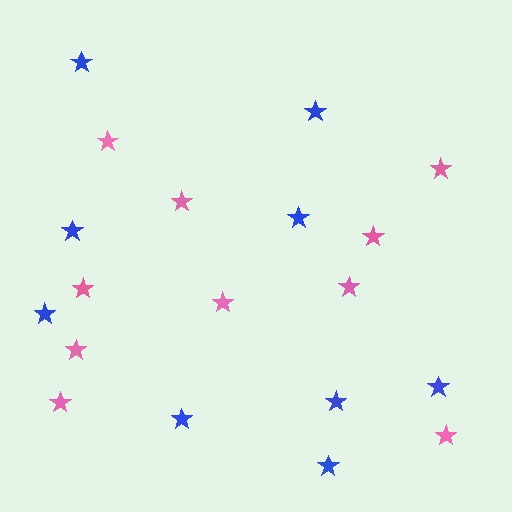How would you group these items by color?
There are 2 groups: one group of blue stars (9) and one group of pink stars (10).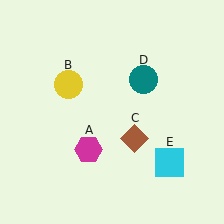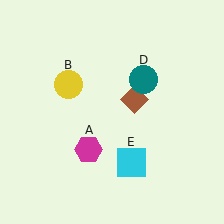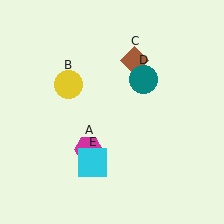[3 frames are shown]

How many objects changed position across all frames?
2 objects changed position: brown diamond (object C), cyan square (object E).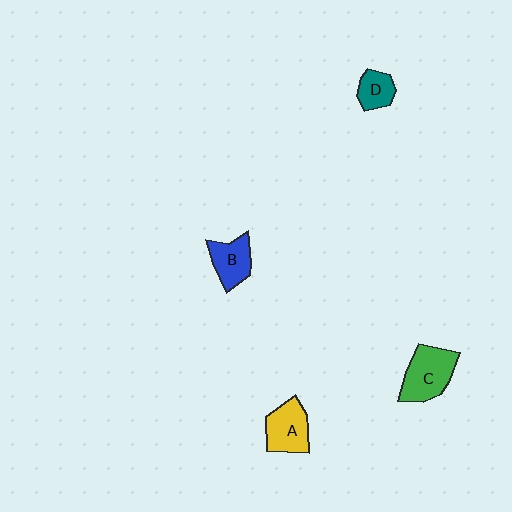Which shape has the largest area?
Shape C (green).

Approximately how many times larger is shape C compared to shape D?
Approximately 1.9 times.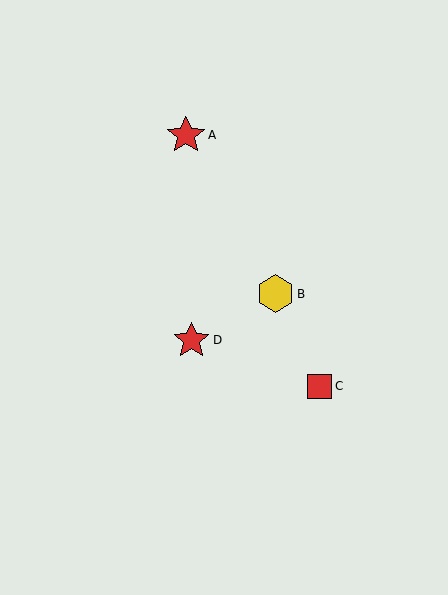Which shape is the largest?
The red star (labeled A) is the largest.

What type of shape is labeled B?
Shape B is a yellow hexagon.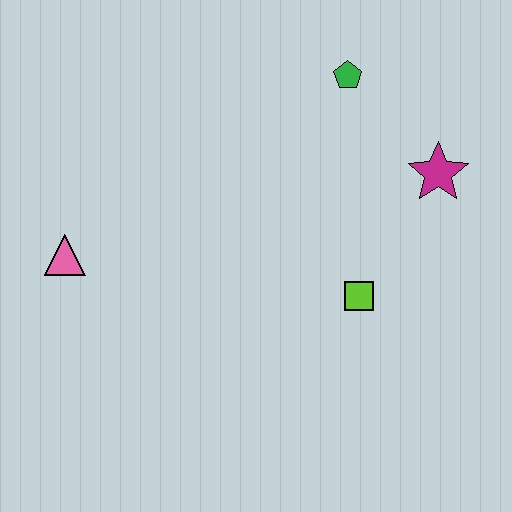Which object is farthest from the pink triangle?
The magenta star is farthest from the pink triangle.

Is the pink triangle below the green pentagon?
Yes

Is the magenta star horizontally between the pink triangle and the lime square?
No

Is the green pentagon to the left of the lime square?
Yes